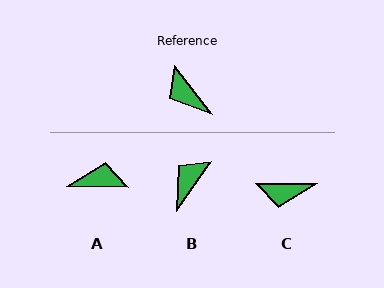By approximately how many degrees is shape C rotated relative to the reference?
Approximately 52 degrees counter-clockwise.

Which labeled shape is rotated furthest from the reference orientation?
A, about 129 degrees away.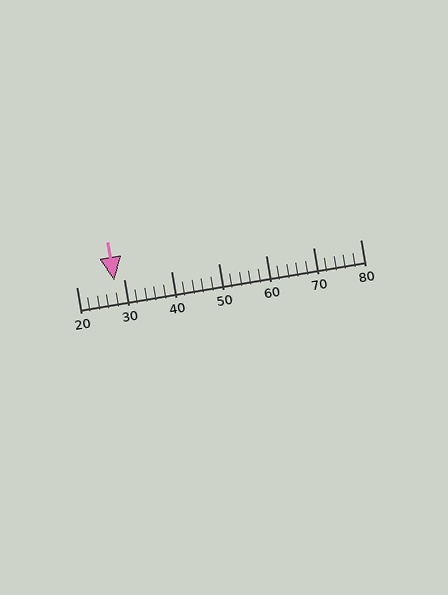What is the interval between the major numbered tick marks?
The major tick marks are spaced 10 units apart.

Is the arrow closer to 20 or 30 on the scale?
The arrow is closer to 30.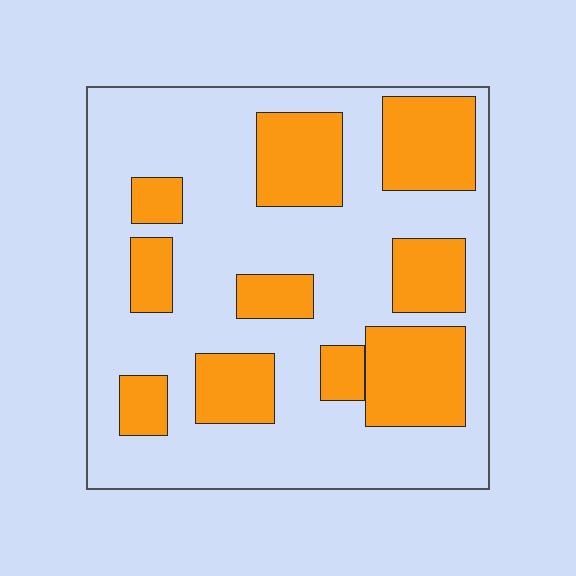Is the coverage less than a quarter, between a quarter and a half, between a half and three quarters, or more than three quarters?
Between a quarter and a half.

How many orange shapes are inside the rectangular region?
10.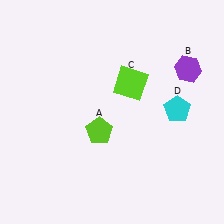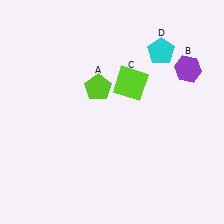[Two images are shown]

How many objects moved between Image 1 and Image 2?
2 objects moved between the two images.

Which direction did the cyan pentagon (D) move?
The cyan pentagon (D) moved up.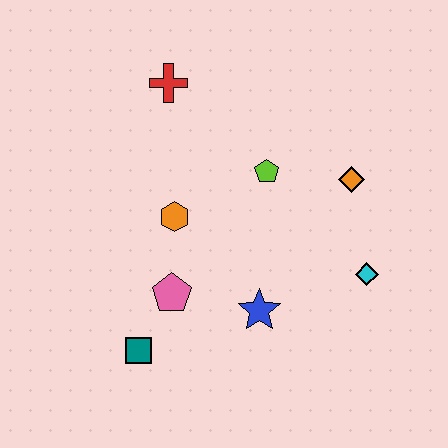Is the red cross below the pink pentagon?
No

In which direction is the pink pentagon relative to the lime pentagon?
The pink pentagon is below the lime pentagon.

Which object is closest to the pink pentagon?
The teal square is closest to the pink pentagon.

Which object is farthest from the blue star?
The red cross is farthest from the blue star.